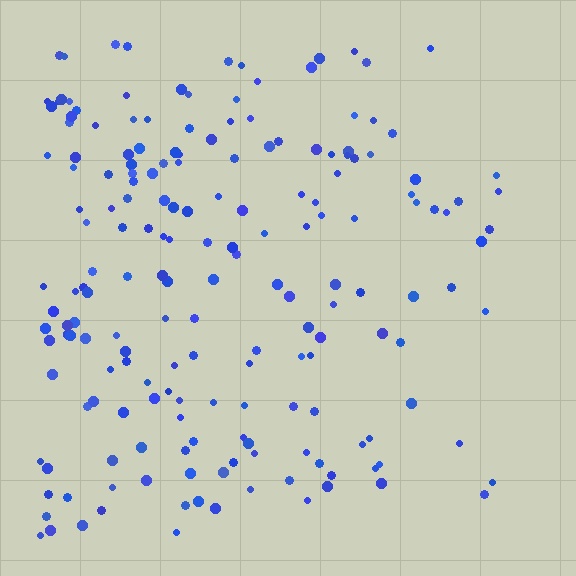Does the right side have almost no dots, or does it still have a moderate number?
Still a moderate number, just noticeably fewer than the left.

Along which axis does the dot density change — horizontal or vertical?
Horizontal.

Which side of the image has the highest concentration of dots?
The left.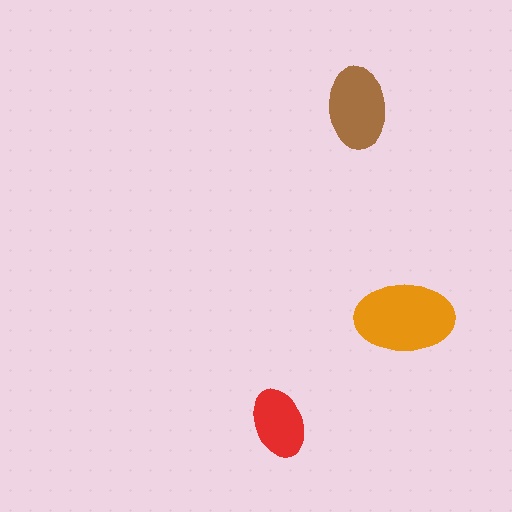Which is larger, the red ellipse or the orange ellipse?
The orange one.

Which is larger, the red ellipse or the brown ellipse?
The brown one.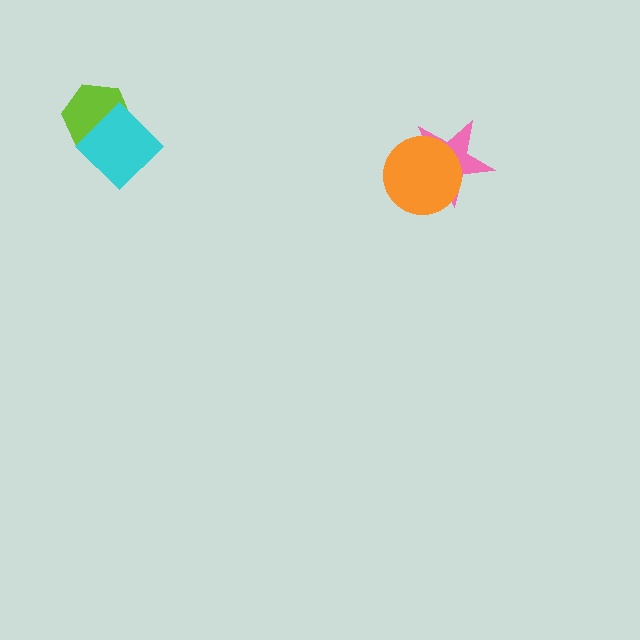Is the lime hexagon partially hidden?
Yes, it is partially covered by another shape.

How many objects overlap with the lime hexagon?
1 object overlaps with the lime hexagon.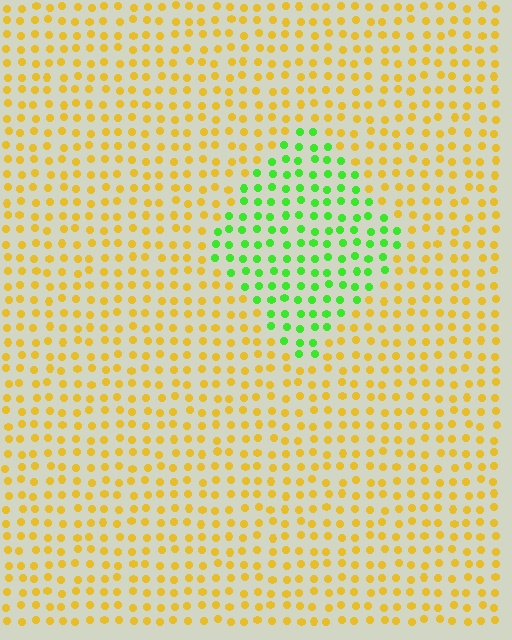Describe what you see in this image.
The image is filled with small yellow elements in a uniform arrangement. A diamond-shaped region is visible where the elements are tinted to a slightly different hue, forming a subtle color boundary.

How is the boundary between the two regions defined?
The boundary is defined purely by a slight shift in hue (about 68 degrees). Spacing, size, and orientation are identical on both sides.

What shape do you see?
I see a diamond.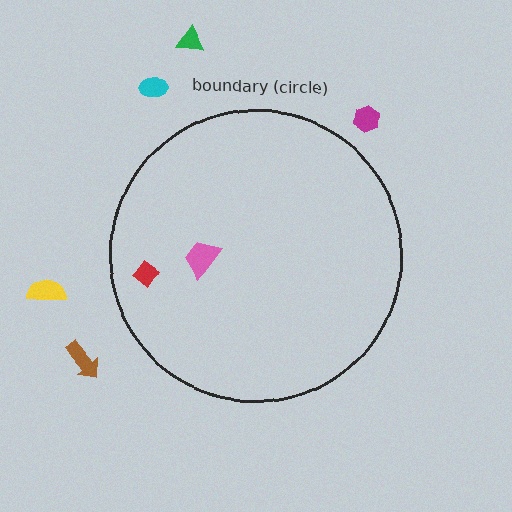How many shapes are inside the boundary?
2 inside, 5 outside.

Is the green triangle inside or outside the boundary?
Outside.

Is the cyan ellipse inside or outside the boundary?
Outside.